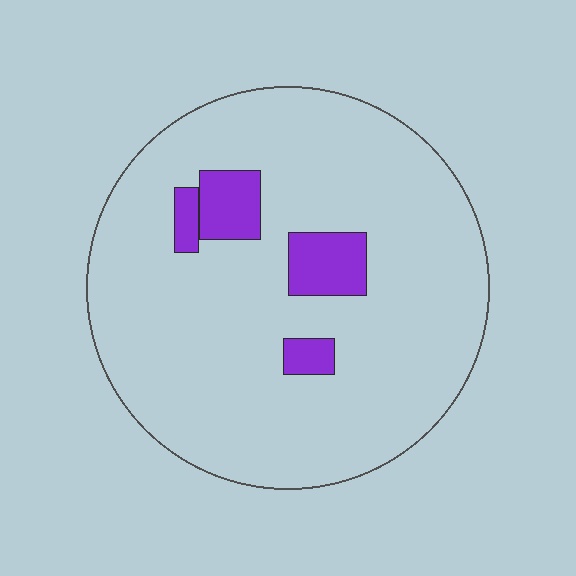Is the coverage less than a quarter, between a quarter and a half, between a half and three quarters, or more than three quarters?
Less than a quarter.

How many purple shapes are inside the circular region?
4.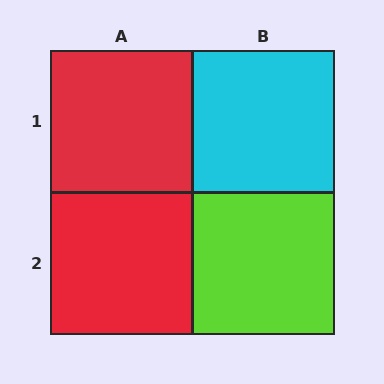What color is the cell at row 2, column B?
Lime.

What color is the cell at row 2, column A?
Red.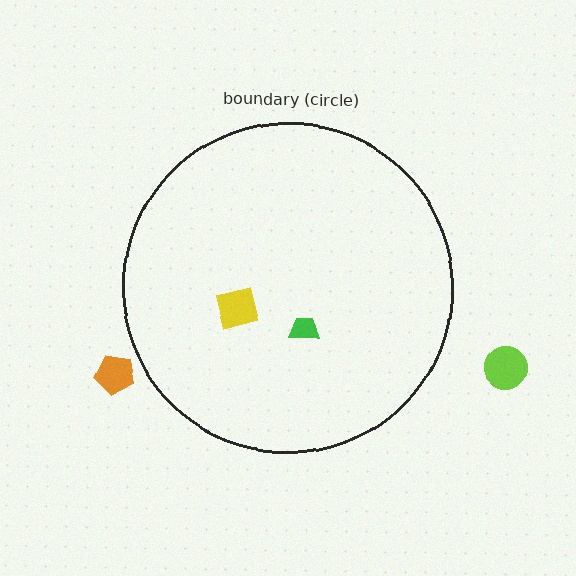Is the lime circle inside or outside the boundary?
Outside.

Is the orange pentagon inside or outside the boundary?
Outside.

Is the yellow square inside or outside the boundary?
Inside.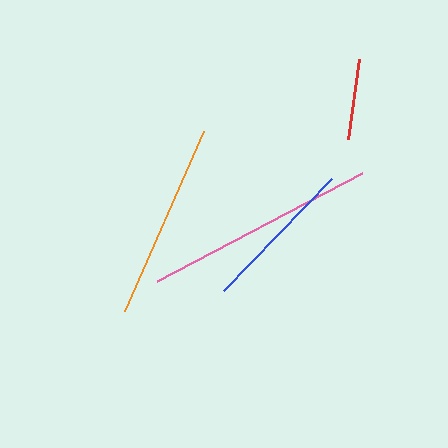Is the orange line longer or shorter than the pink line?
The pink line is longer than the orange line.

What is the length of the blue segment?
The blue segment is approximately 155 pixels long.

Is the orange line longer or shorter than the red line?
The orange line is longer than the red line.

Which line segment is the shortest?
The red line is the shortest at approximately 80 pixels.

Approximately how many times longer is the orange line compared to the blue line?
The orange line is approximately 1.3 times the length of the blue line.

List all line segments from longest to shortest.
From longest to shortest: pink, orange, blue, red.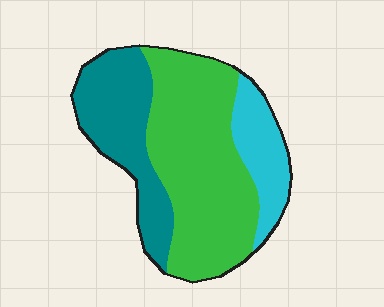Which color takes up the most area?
Green, at roughly 55%.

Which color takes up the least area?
Cyan, at roughly 15%.